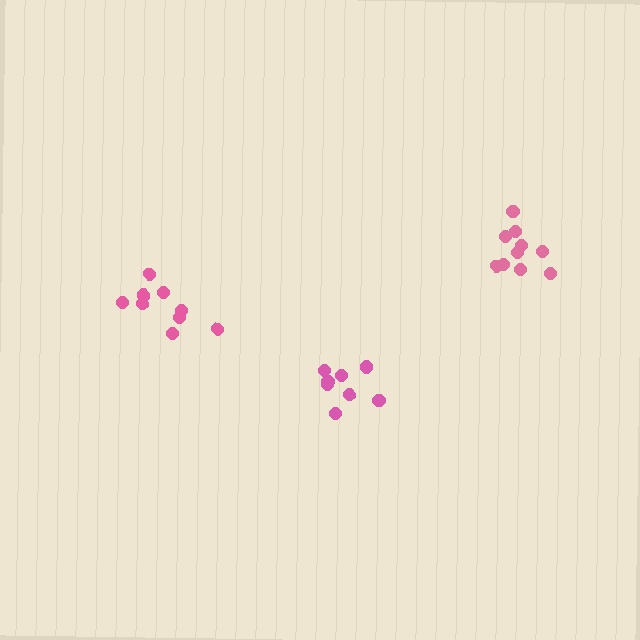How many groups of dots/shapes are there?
There are 3 groups.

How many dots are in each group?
Group 1: 9 dots, Group 2: 8 dots, Group 3: 10 dots (27 total).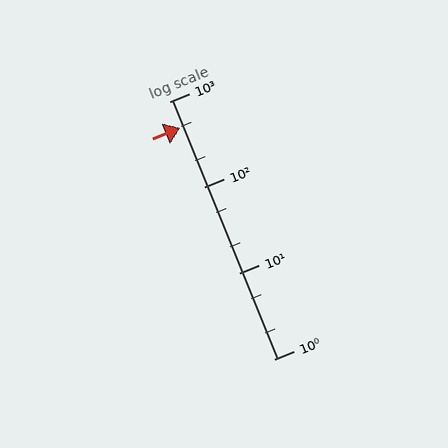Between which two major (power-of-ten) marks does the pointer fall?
The pointer is between 100 and 1000.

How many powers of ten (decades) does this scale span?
The scale spans 3 decades, from 1 to 1000.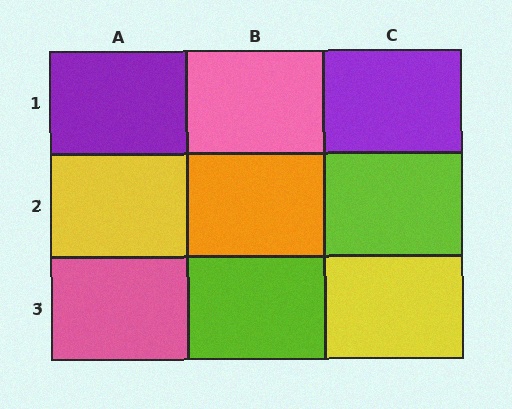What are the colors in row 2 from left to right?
Yellow, orange, lime.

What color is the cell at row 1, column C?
Purple.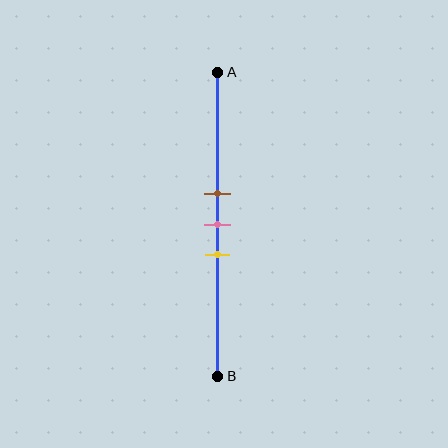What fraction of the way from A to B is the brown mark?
The brown mark is approximately 40% (0.4) of the way from A to B.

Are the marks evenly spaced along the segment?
Yes, the marks are approximately evenly spaced.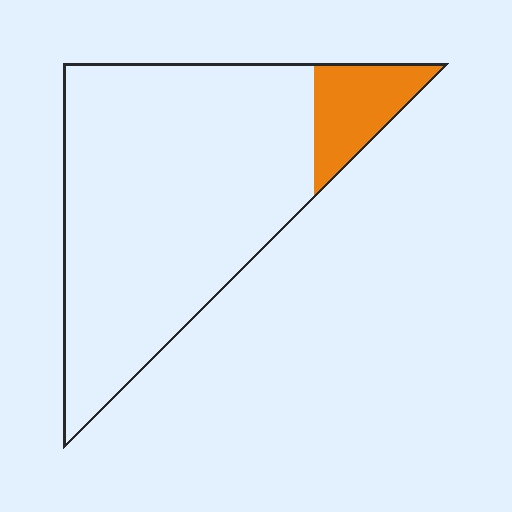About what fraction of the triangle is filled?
About one eighth (1/8).